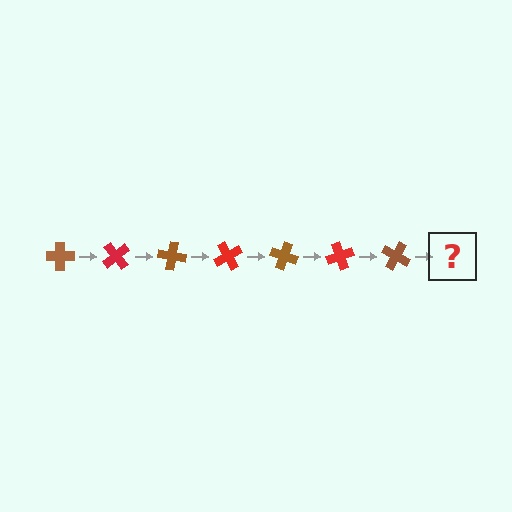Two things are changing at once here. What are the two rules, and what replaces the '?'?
The two rules are that it rotates 50 degrees each step and the color cycles through brown and red. The '?' should be a red cross, rotated 350 degrees from the start.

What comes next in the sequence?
The next element should be a red cross, rotated 350 degrees from the start.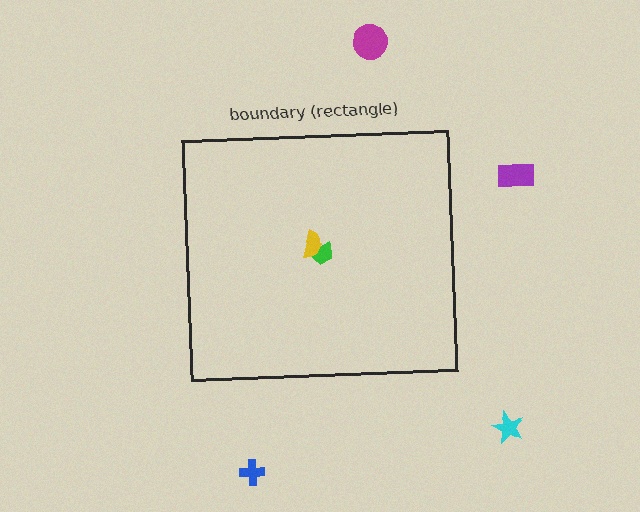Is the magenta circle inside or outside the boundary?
Outside.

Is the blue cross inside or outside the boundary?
Outside.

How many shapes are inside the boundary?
2 inside, 4 outside.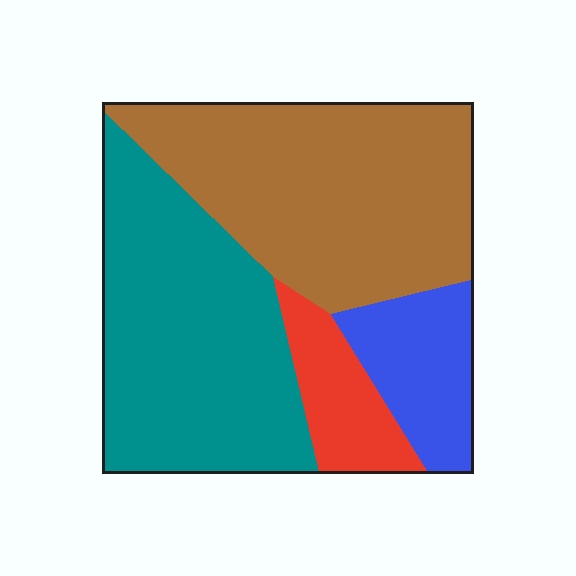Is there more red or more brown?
Brown.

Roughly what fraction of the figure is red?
Red covers 10% of the figure.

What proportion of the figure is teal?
Teal covers about 40% of the figure.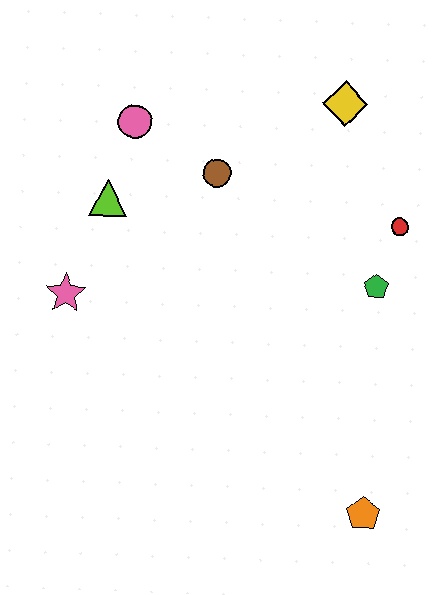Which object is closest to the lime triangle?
The pink circle is closest to the lime triangle.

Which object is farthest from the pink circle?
The orange pentagon is farthest from the pink circle.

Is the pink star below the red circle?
Yes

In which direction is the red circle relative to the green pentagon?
The red circle is above the green pentagon.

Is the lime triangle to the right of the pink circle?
No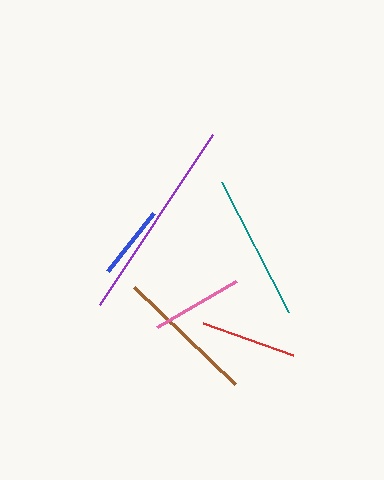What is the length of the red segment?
The red segment is approximately 96 pixels long.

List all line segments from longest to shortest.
From longest to shortest: purple, teal, brown, red, pink, blue.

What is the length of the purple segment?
The purple segment is approximately 203 pixels long.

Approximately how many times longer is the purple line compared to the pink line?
The purple line is approximately 2.2 times the length of the pink line.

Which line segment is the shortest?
The blue line is the shortest at approximately 74 pixels.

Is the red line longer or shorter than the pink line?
The red line is longer than the pink line.